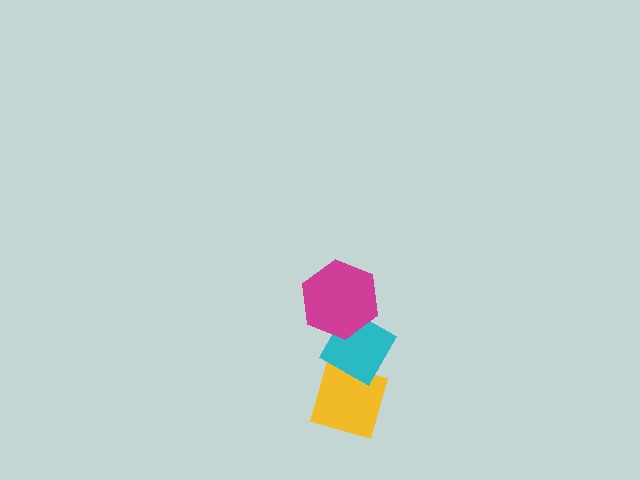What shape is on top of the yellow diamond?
The cyan diamond is on top of the yellow diamond.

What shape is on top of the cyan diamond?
The magenta hexagon is on top of the cyan diamond.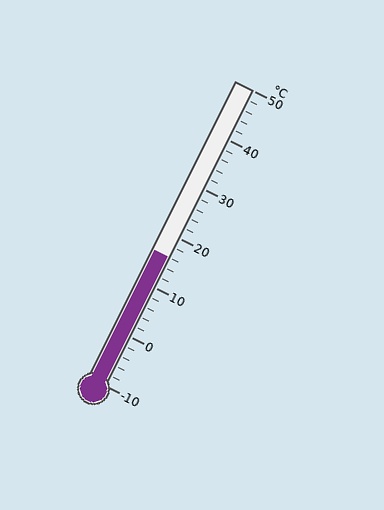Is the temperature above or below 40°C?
The temperature is below 40°C.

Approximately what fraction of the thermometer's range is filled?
The thermometer is filled to approximately 45% of its range.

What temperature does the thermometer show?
The thermometer shows approximately 16°C.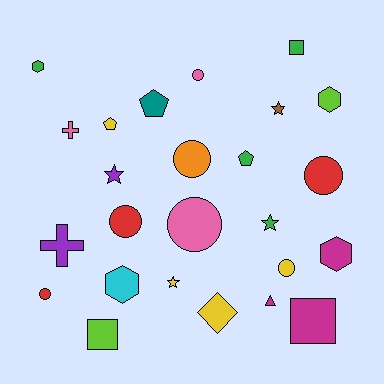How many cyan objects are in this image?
There is 1 cyan object.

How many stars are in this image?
There are 4 stars.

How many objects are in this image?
There are 25 objects.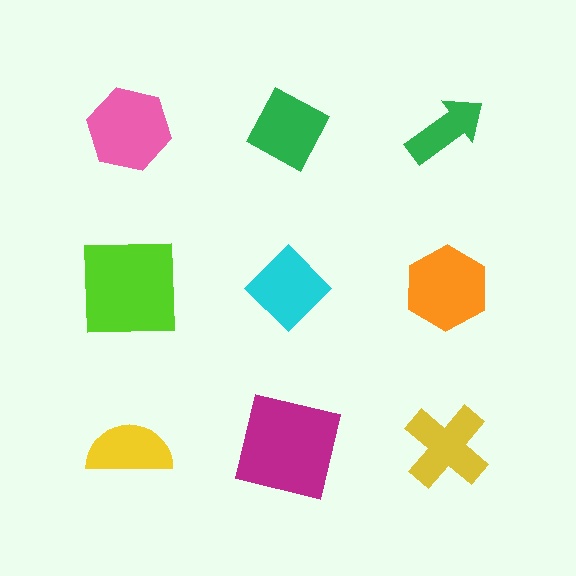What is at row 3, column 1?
A yellow semicircle.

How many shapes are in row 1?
3 shapes.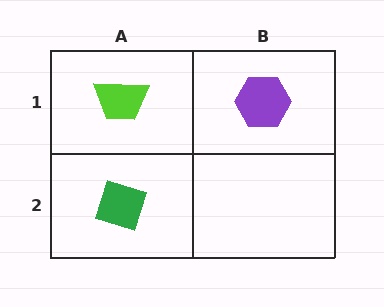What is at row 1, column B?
A purple hexagon.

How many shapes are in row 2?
1 shape.